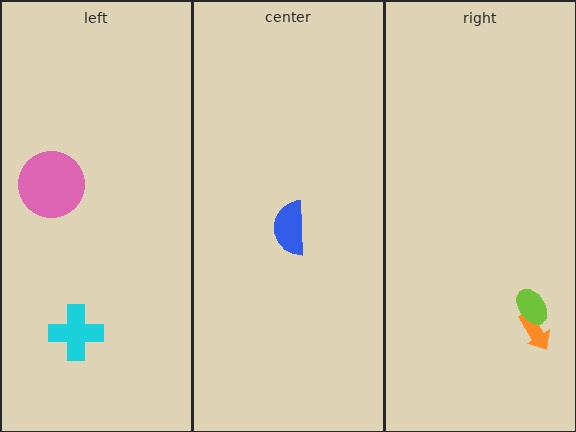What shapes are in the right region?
The orange arrow, the lime ellipse.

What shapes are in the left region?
The cyan cross, the pink circle.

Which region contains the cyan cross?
The left region.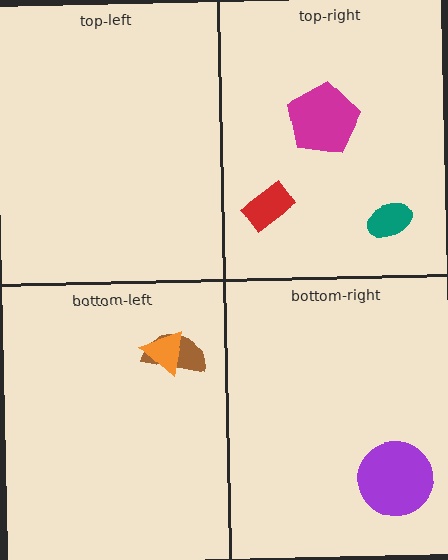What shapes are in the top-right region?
The red rectangle, the teal ellipse, the magenta pentagon.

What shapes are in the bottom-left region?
The brown semicircle, the orange triangle.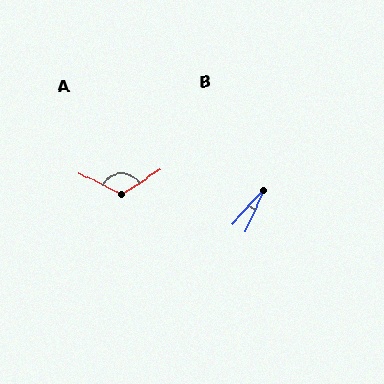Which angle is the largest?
A, at approximately 120 degrees.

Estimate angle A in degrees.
Approximately 120 degrees.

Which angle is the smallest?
B, at approximately 19 degrees.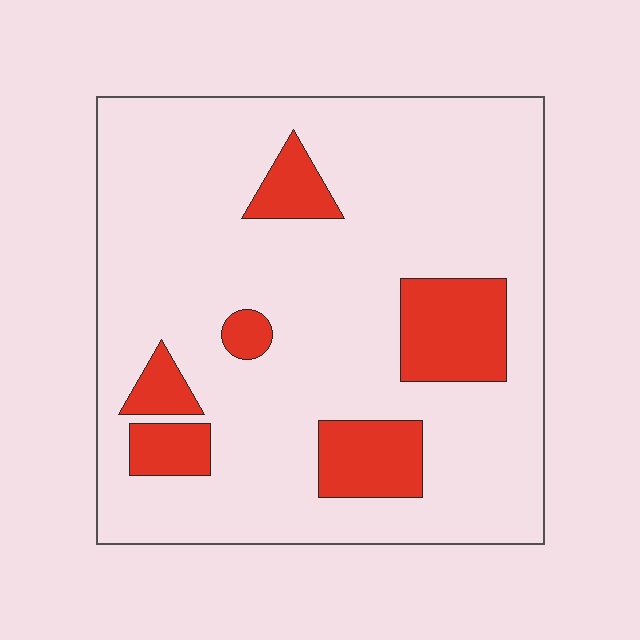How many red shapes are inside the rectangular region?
6.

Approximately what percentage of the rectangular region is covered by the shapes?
Approximately 15%.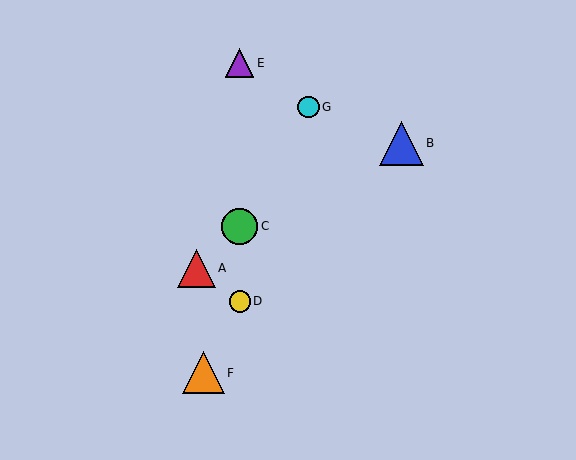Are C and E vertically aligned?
Yes, both are at x≈240.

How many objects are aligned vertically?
3 objects (C, D, E) are aligned vertically.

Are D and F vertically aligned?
No, D is at x≈240 and F is at x≈203.